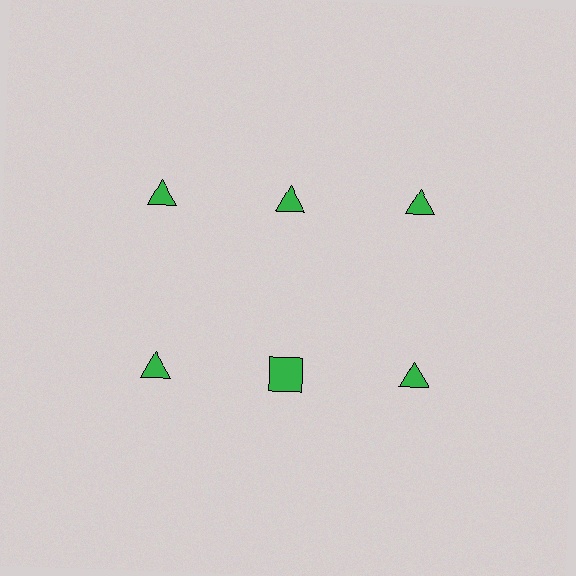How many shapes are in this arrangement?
There are 6 shapes arranged in a grid pattern.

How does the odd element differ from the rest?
It has a different shape: square instead of triangle.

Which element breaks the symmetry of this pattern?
The green square in the second row, second from left column breaks the symmetry. All other shapes are green triangles.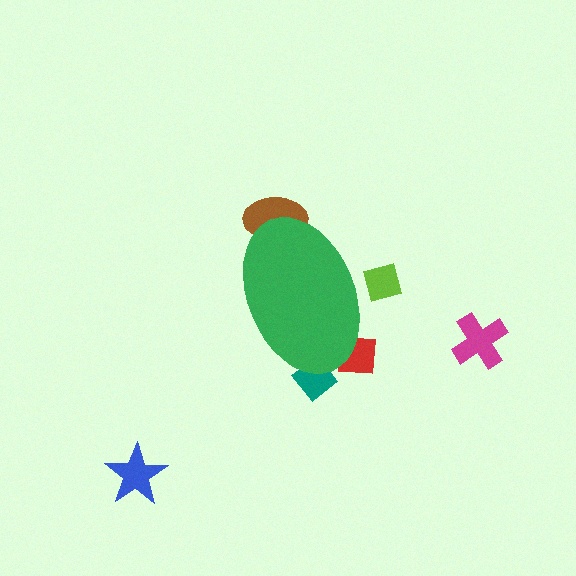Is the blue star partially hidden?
No, the blue star is fully visible.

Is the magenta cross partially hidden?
No, the magenta cross is fully visible.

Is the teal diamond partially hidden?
Yes, the teal diamond is partially hidden behind the green ellipse.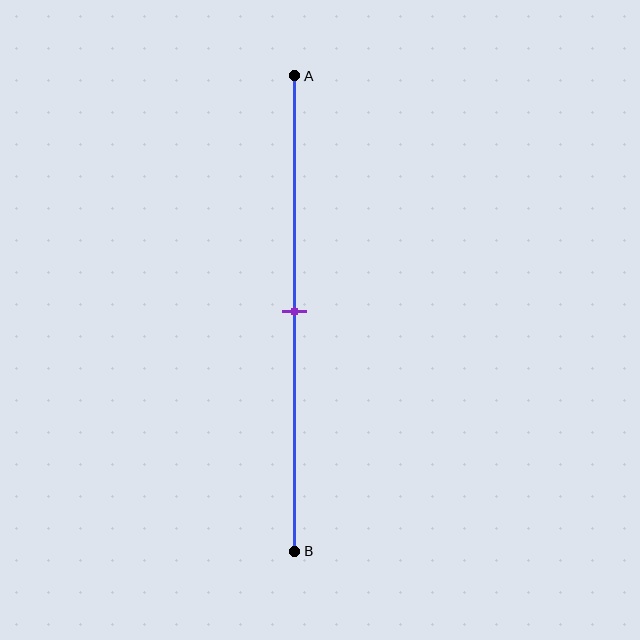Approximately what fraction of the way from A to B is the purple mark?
The purple mark is approximately 50% of the way from A to B.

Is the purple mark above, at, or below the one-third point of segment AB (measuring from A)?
The purple mark is below the one-third point of segment AB.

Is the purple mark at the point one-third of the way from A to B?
No, the mark is at about 50% from A, not at the 33% one-third point.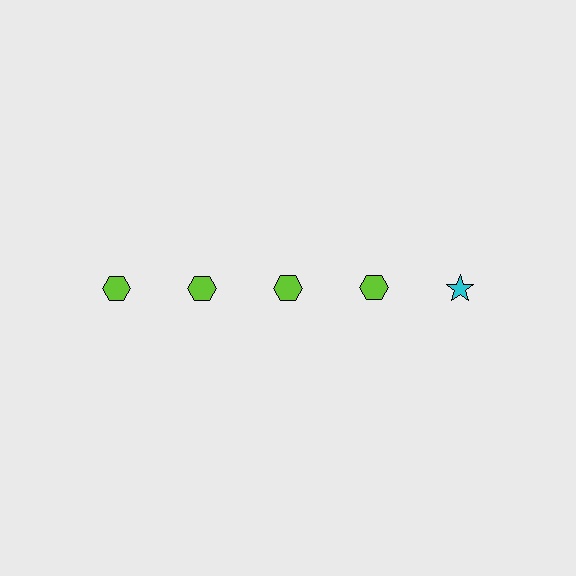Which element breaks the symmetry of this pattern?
The cyan star in the top row, rightmost column breaks the symmetry. All other shapes are lime hexagons.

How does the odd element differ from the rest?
It differs in both color (cyan instead of lime) and shape (star instead of hexagon).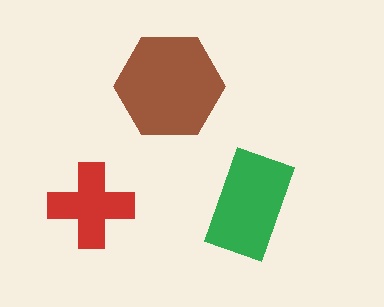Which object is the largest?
The brown hexagon.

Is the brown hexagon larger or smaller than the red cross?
Larger.